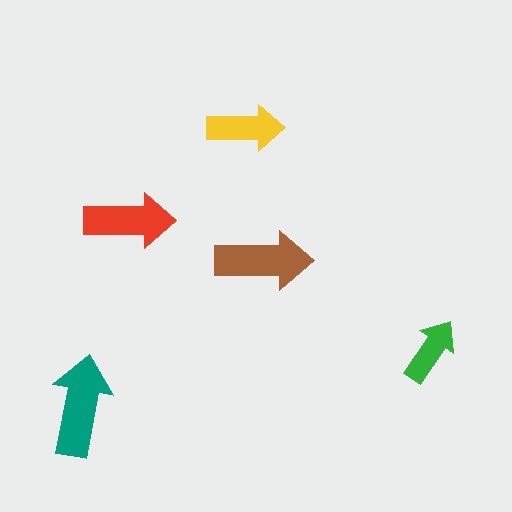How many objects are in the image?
There are 5 objects in the image.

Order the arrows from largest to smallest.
the teal one, the brown one, the red one, the yellow one, the green one.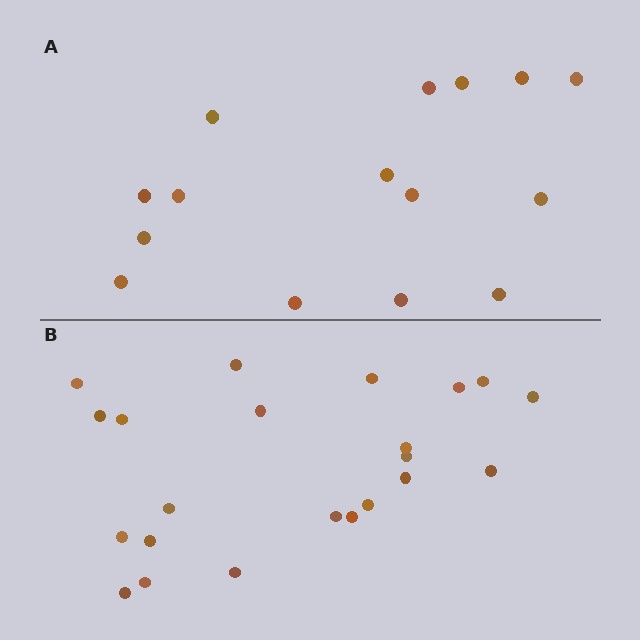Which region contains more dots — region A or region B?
Region B (the bottom region) has more dots.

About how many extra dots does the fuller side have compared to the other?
Region B has roughly 8 or so more dots than region A.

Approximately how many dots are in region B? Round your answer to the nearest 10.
About 20 dots. (The exact count is 22, which rounds to 20.)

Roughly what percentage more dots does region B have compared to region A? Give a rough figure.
About 45% more.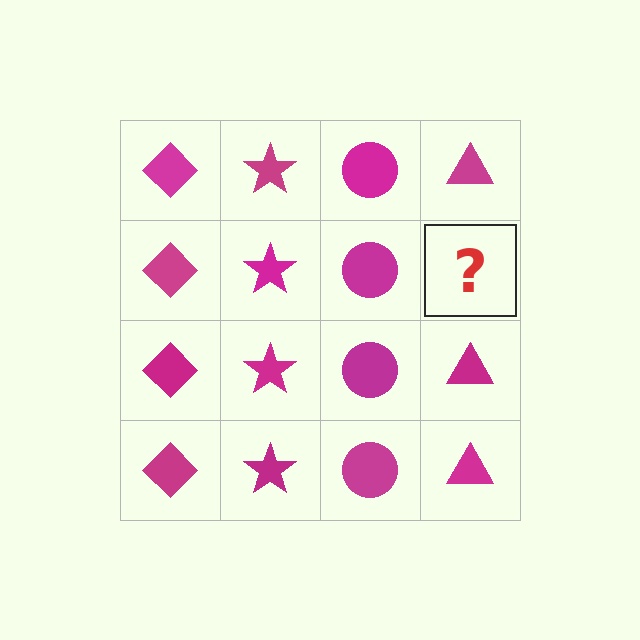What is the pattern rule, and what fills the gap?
The rule is that each column has a consistent shape. The gap should be filled with a magenta triangle.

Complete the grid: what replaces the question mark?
The question mark should be replaced with a magenta triangle.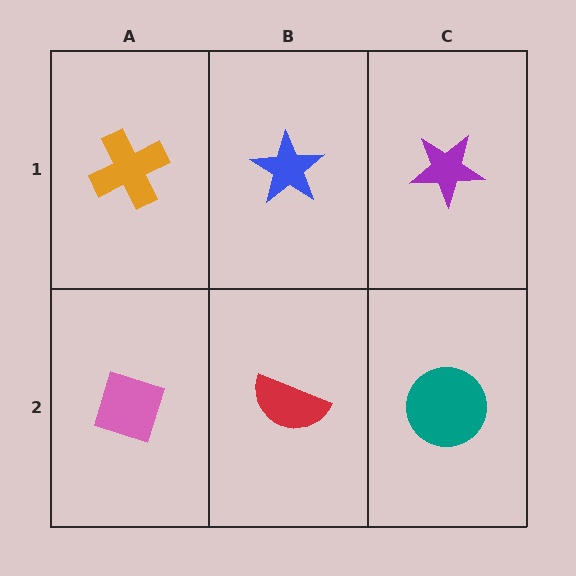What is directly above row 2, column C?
A purple star.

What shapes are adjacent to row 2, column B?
A blue star (row 1, column B), a pink diamond (row 2, column A), a teal circle (row 2, column C).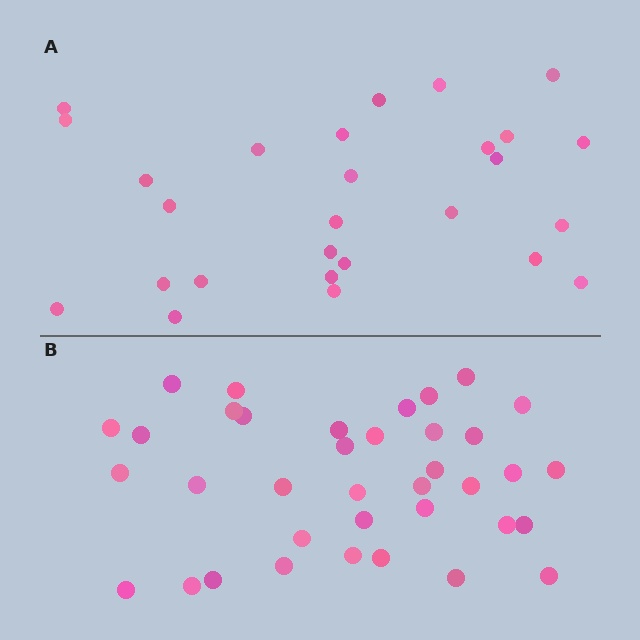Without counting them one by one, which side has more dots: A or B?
Region B (the bottom region) has more dots.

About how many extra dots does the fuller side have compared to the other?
Region B has roughly 10 or so more dots than region A.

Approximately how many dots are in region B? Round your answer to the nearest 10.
About 40 dots. (The exact count is 37, which rounds to 40.)